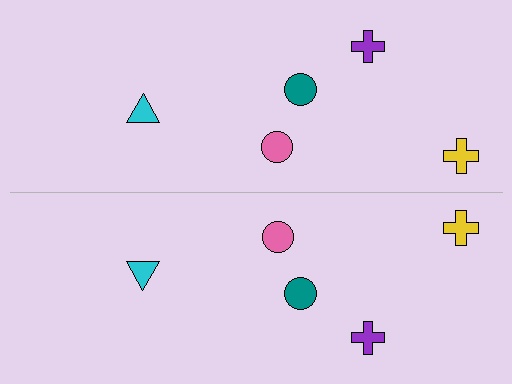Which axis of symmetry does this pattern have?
The pattern has a horizontal axis of symmetry running through the center of the image.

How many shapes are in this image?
There are 10 shapes in this image.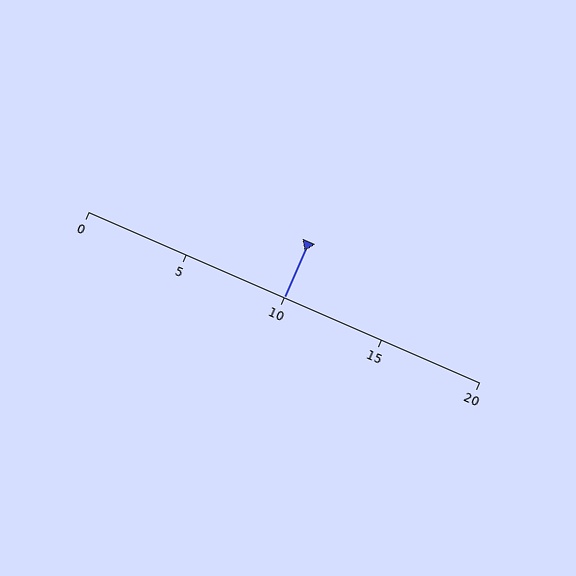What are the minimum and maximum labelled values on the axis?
The axis runs from 0 to 20.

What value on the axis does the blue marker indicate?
The marker indicates approximately 10.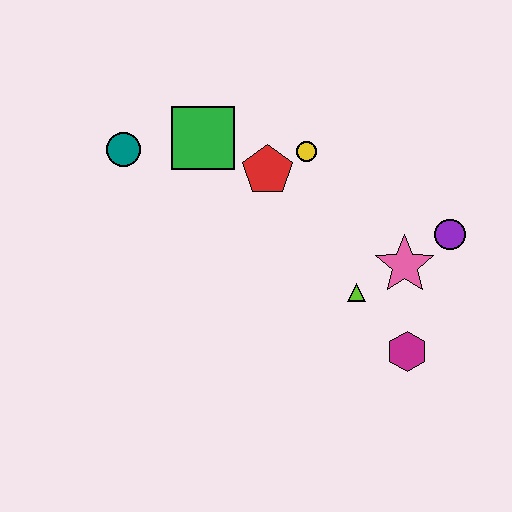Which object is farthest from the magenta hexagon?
The teal circle is farthest from the magenta hexagon.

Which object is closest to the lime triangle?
The pink star is closest to the lime triangle.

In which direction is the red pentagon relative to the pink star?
The red pentagon is to the left of the pink star.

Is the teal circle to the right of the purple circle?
No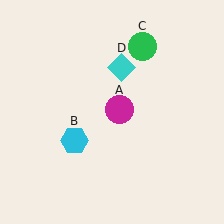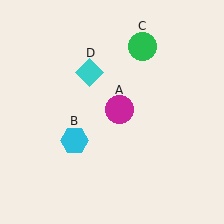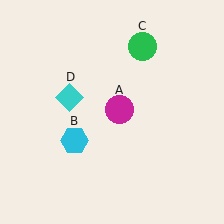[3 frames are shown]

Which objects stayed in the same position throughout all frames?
Magenta circle (object A) and cyan hexagon (object B) and green circle (object C) remained stationary.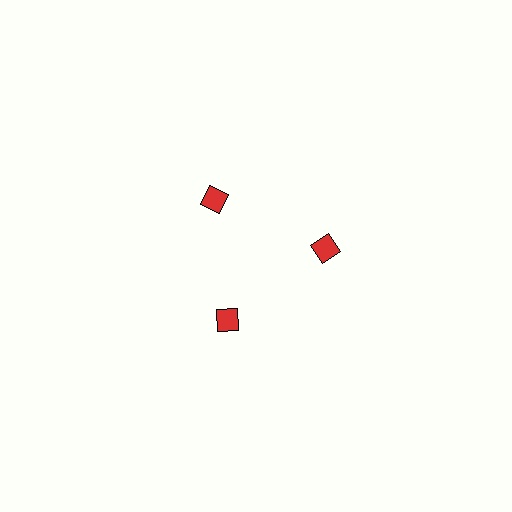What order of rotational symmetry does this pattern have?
This pattern has 3-fold rotational symmetry.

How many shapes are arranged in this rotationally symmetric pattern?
There are 3 shapes, arranged in 3 groups of 1.